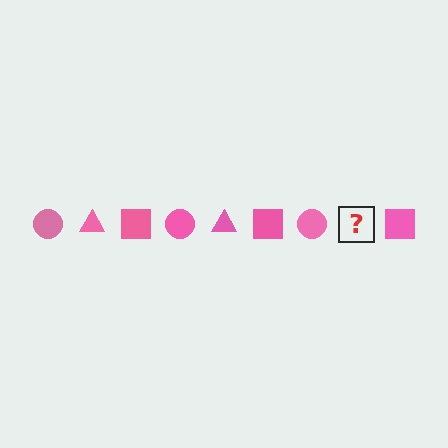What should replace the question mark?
The question mark should be replaced with a pink triangle.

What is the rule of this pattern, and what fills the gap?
The rule is that the pattern cycles through circle, triangle, square shapes in pink. The gap should be filled with a pink triangle.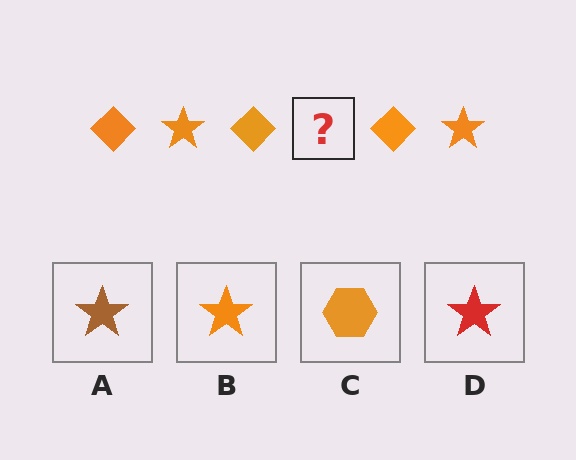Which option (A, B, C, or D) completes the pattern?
B.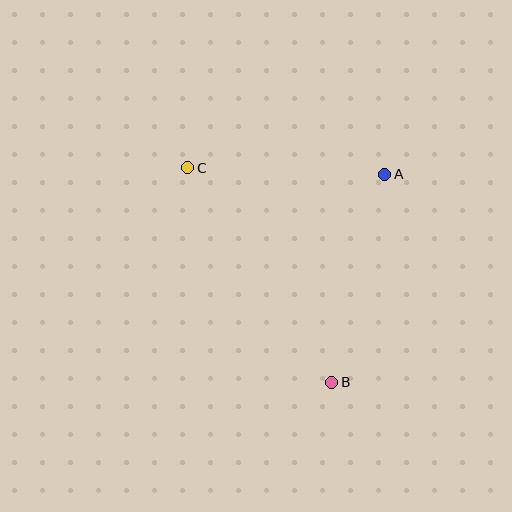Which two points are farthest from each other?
Points B and C are farthest from each other.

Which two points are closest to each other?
Points A and C are closest to each other.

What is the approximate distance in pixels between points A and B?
The distance between A and B is approximately 214 pixels.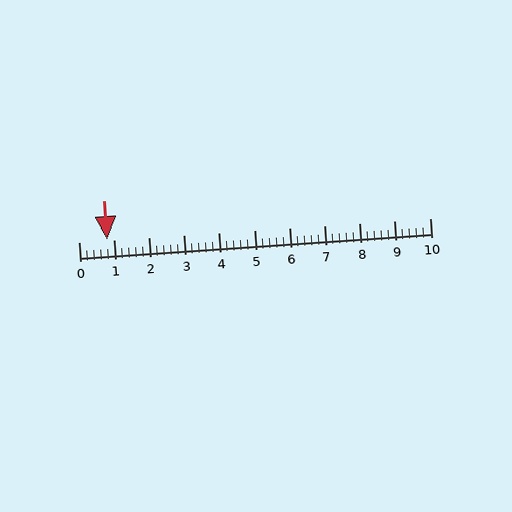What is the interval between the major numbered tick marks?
The major tick marks are spaced 1 units apart.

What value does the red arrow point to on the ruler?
The red arrow points to approximately 0.8.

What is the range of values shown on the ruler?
The ruler shows values from 0 to 10.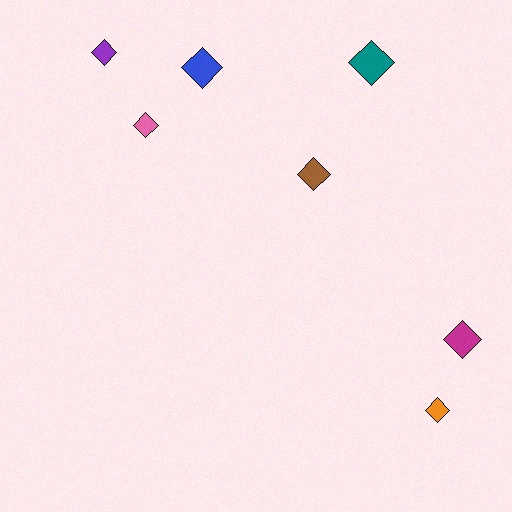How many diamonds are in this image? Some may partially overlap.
There are 7 diamonds.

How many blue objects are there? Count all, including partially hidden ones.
There is 1 blue object.